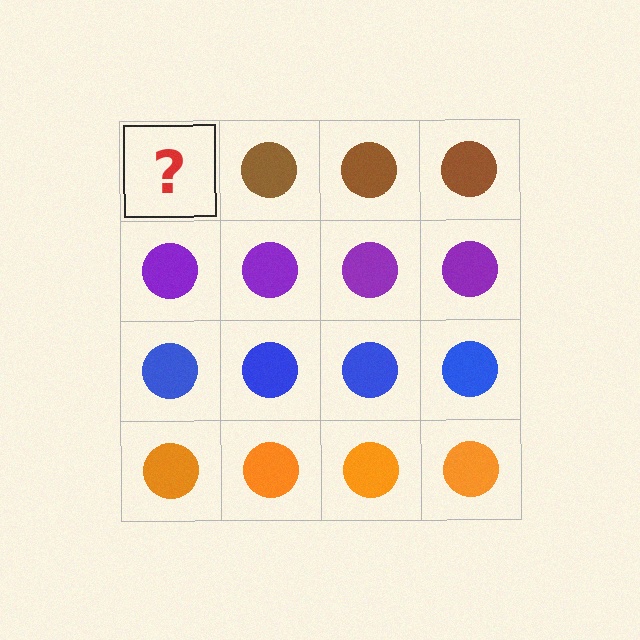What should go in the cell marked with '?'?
The missing cell should contain a brown circle.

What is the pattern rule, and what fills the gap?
The rule is that each row has a consistent color. The gap should be filled with a brown circle.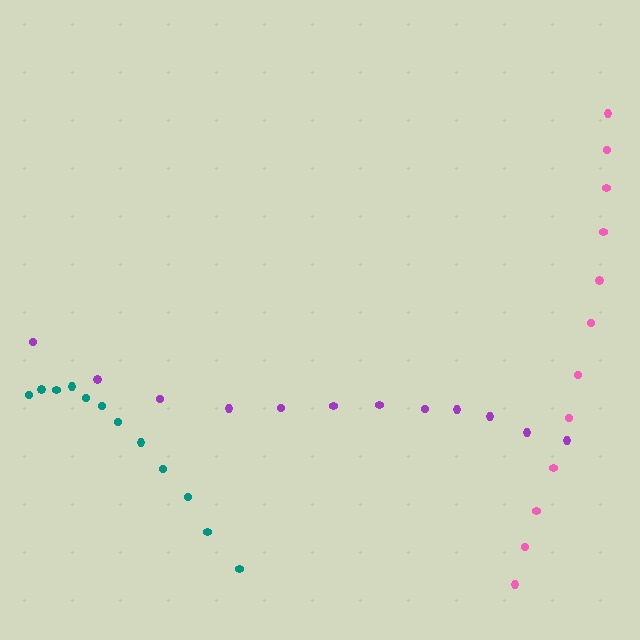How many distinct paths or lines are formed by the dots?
There are 3 distinct paths.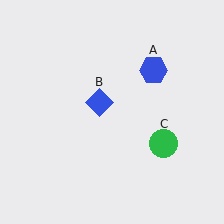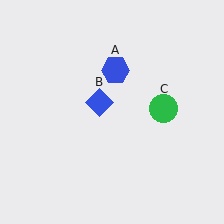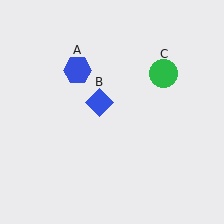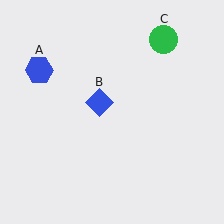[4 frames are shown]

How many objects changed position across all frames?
2 objects changed position: blue hexagon (object A), green circle (object C).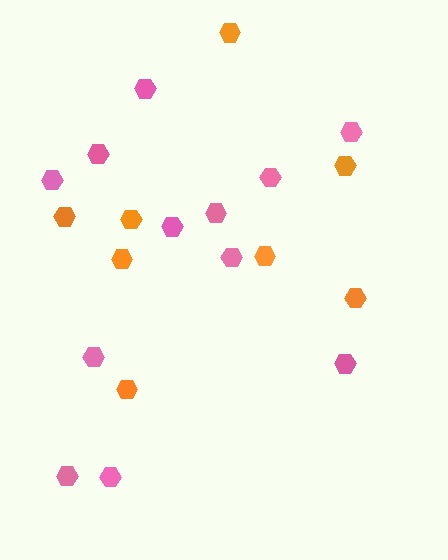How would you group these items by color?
There are 2 groups: one group of pink hexagons (12) and one group of orange hexagons (8).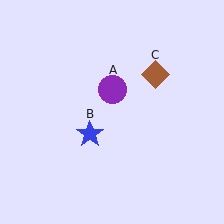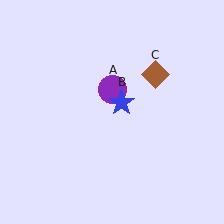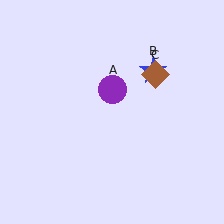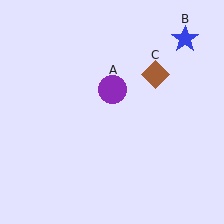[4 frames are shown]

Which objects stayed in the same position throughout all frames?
Purple circle (object A) and brown diamond (object C) remained stationary.